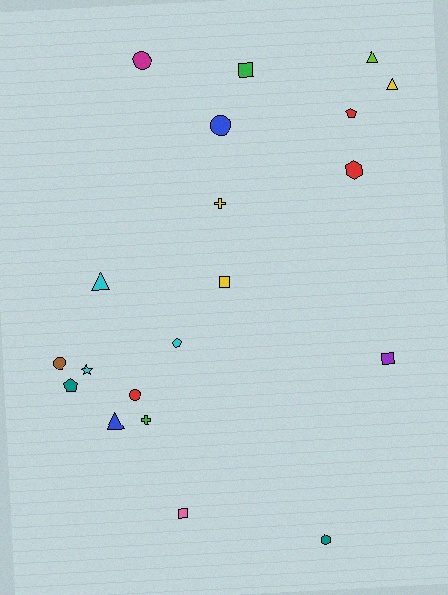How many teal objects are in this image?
There are 2 teal objects.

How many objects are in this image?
There are 20 objects.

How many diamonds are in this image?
There are no diamonds.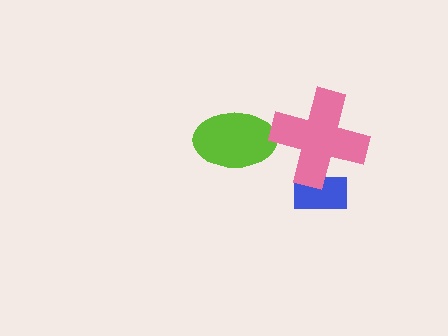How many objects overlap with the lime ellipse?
0 objects overlap with the lime ellipse.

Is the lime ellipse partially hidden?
No, no other shape covers it.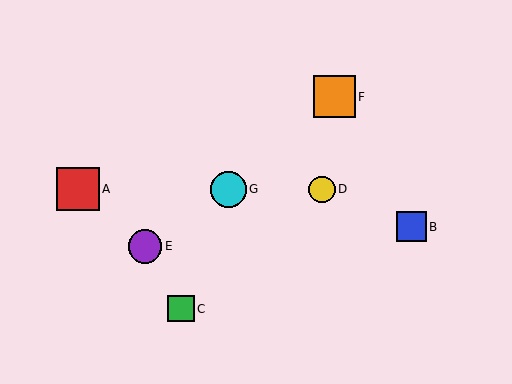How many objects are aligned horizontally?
3 objects (A, D, G) are aligned horizontally.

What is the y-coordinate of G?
Object G is at y≈189.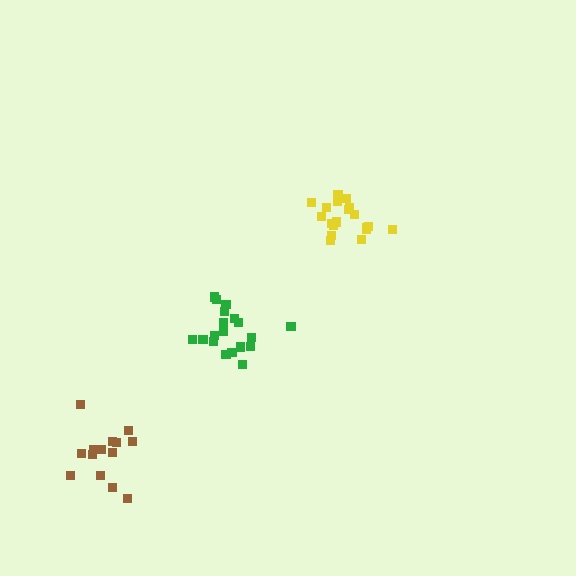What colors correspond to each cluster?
The clusters are colored: brown, green, yellow.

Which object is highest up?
The yellow cluster is topmost.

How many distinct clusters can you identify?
There are 3 distinct clusters.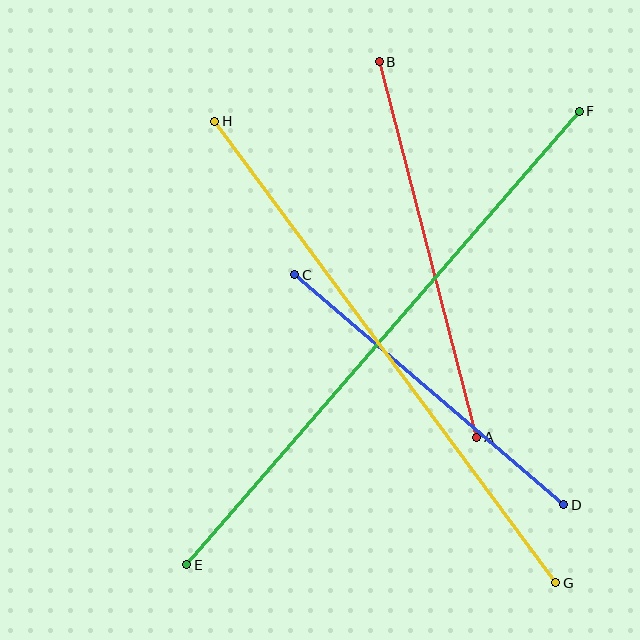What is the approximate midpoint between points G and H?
The midpoint is at approximately (385, 352) pixels.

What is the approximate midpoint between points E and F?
The midpoint is at approximately (383, 338) pixels.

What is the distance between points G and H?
The distance is approximately 574 pixels.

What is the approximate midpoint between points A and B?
The midpoint is at approximately (428, 250) pixels.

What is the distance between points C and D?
The distance is approximately 354 pixels.